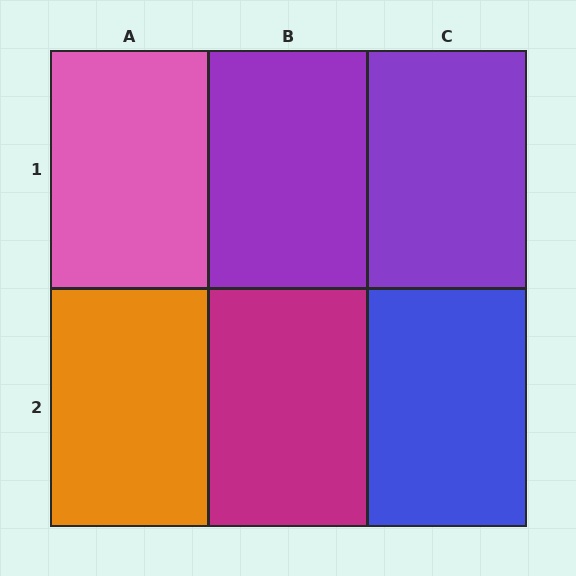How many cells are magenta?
1 cell is magenta.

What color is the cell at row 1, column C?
Purple.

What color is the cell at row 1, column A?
Pink.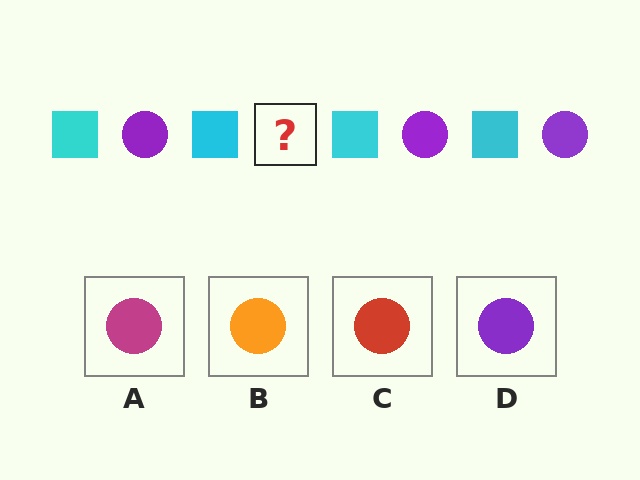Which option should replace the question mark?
Option D.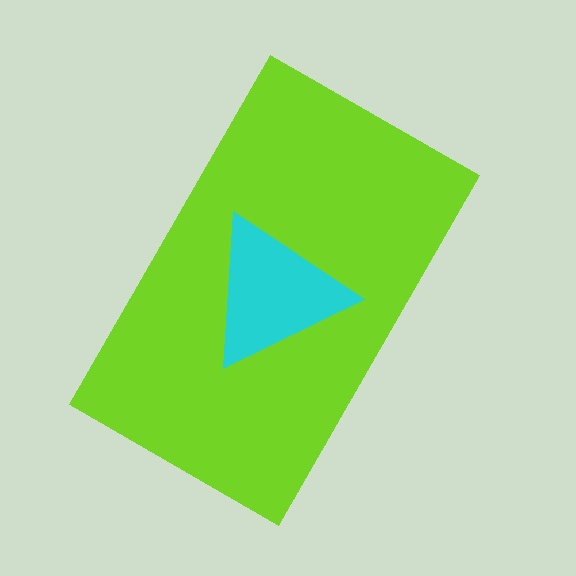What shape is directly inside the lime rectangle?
The cyan triangle.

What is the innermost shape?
The cyan triangle.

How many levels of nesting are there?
2.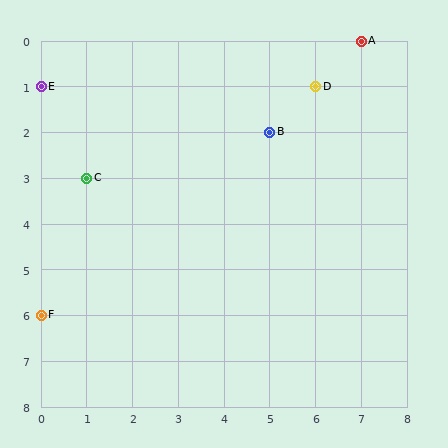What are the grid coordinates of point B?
Point B is at grid coordinates (5, 2).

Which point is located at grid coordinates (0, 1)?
Point E is at (0, 1).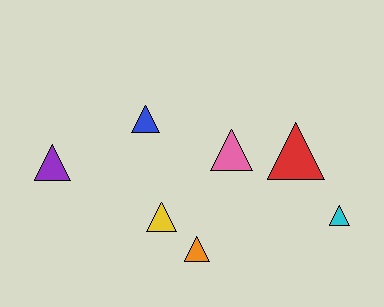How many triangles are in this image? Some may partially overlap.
There are 7 triangles.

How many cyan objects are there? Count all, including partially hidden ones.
There is 1 cyan object.